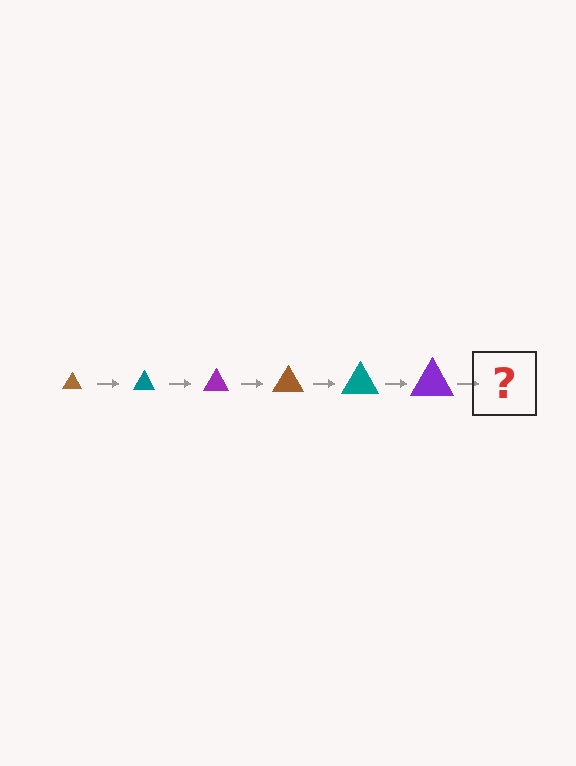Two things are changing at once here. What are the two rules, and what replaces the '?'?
The two rules are that the triangle grows larger each step and the color cycles through brown, teal, and purple. The '?' should be a brown triangle, larger than the previous one.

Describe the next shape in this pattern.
It should be a brown triangle, larger than the previous one.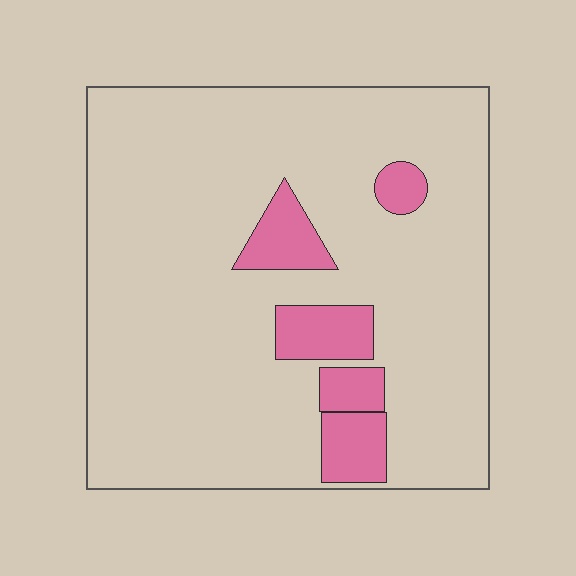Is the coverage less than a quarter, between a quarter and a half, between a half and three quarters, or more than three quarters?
Less than a quarter.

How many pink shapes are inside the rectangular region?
5.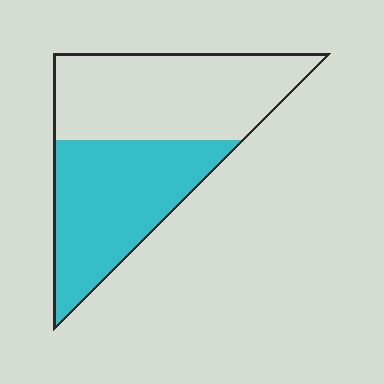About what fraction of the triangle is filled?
About one half (1/2).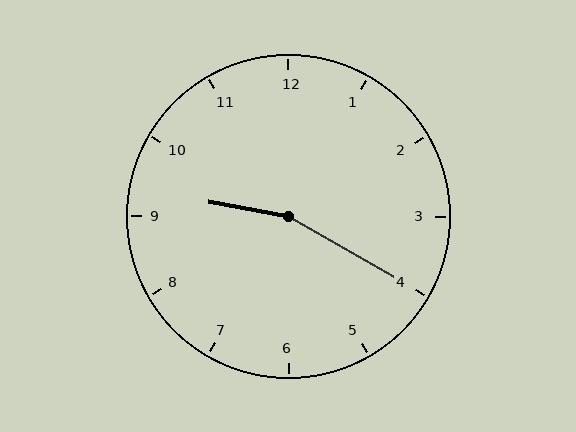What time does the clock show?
9:20.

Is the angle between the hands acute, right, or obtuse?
It is obtuse.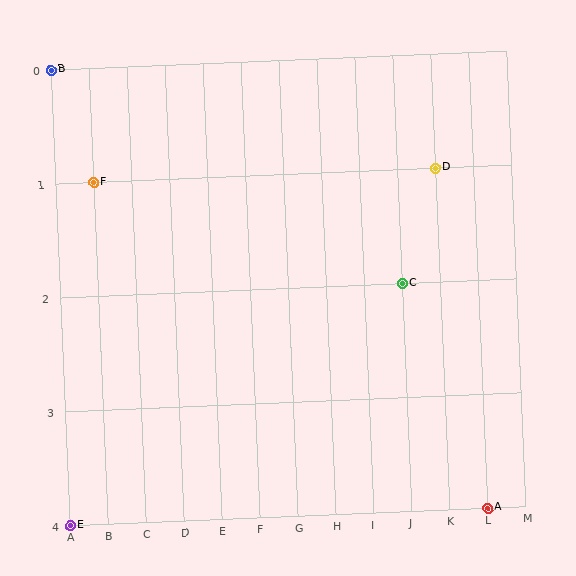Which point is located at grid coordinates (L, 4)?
Point A is at (L, 4).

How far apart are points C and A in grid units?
Points C and A are 2 columns and 2 rows apart (about 2.8 grid units diagonally).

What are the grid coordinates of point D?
Point D is at grid coordinates (K, 1).